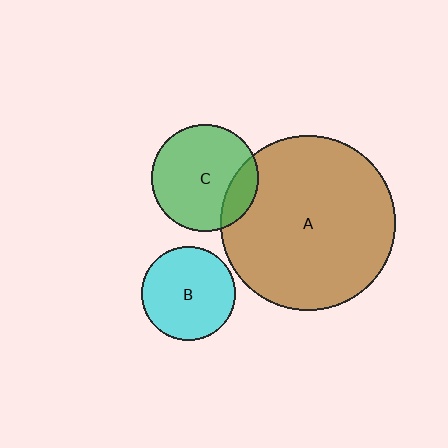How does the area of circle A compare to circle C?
Approximately 2.7 times.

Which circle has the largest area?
Circle A (brown).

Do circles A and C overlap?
Yes.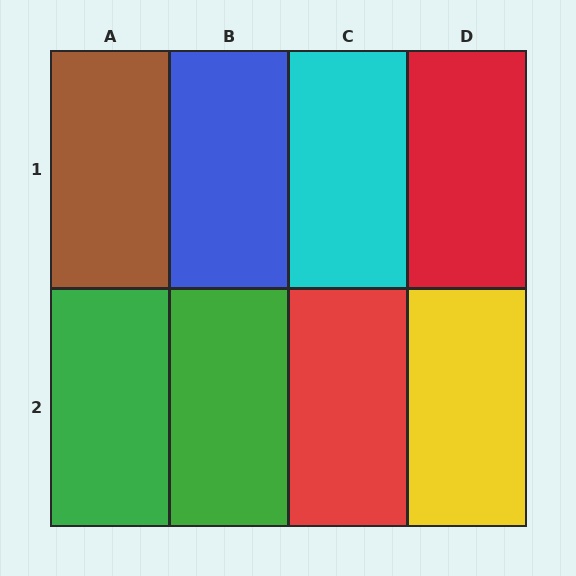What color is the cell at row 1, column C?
Cyan.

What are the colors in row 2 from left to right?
Green, green, red, yellow.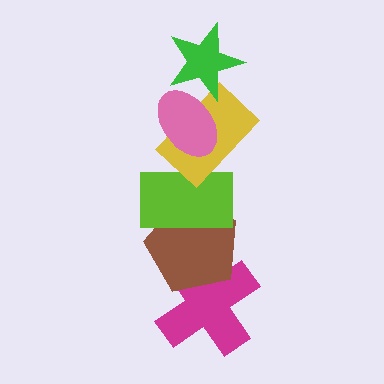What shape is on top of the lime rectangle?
The yellow rectangle is on top of the lime rectangle.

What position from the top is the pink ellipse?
The pink ellipse is 2nd from the top.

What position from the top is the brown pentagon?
The brown pentagon is 5th from the top.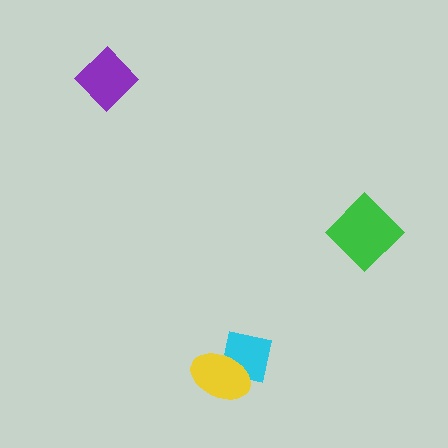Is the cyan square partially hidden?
Yes, it is partially covered by another shape.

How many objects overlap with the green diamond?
0 objects overlap with the green diamond.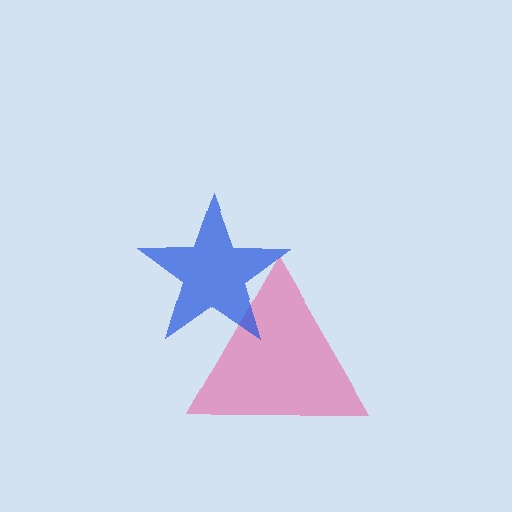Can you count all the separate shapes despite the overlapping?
Yes, there are 2 separate shapes.